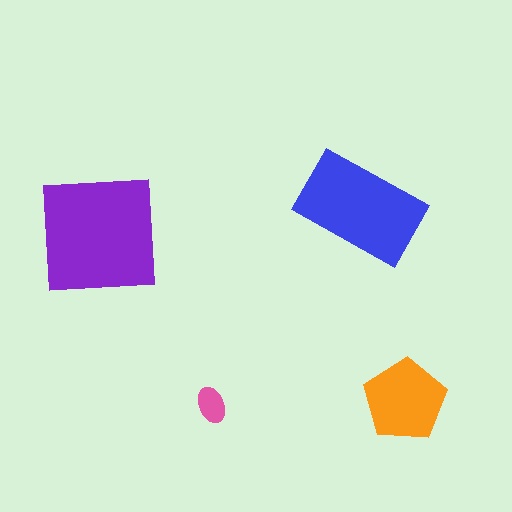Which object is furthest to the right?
The orange pentagon is rightmost.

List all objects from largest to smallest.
The purple square, the blue rectangle, the orange pentagon, the pink ellipse.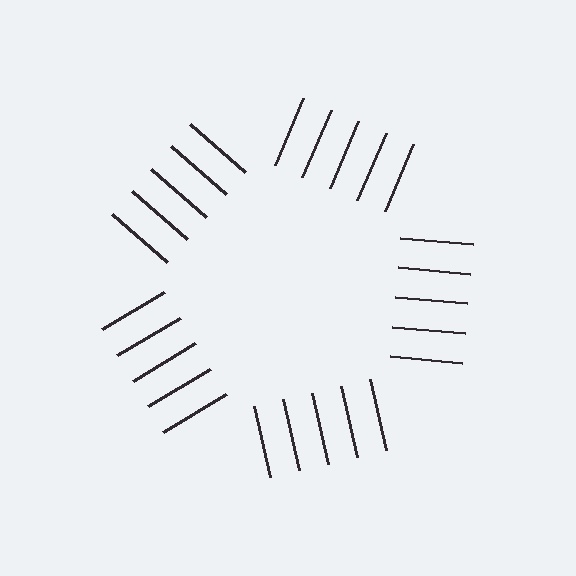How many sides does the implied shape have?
5 sides — the line-ends trace a pentagon.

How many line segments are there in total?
25 — 5 along each of the 5 edges.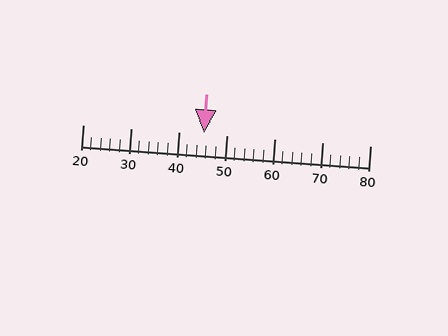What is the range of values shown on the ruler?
The ruler shows values from 20 to 80.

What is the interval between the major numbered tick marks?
The major tick marks are spaced 10 units apart.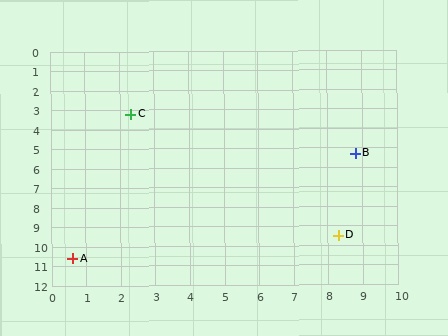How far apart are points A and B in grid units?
Points A and B are about 9.8 grid units apart.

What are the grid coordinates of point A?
Point A is at approximately (0.6, 10.6).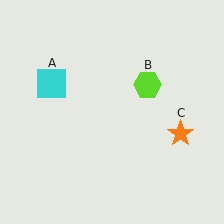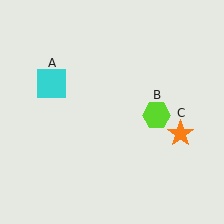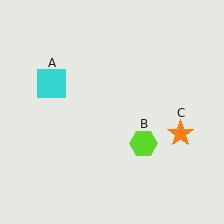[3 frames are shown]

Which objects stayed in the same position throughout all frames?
Cyan square (object A) and orange star (object C) remained stationary.